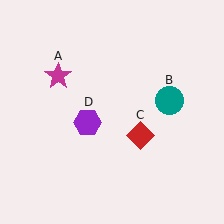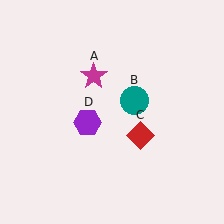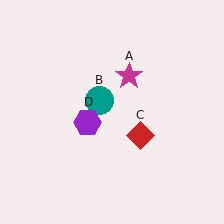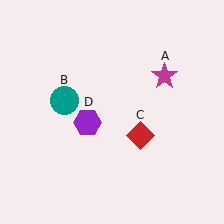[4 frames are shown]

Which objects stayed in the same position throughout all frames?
Red diamond (object C) and purple hexagon (object D) remained stationary.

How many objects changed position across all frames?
2 objects changed position: magenta star (object A), teal circle (object B).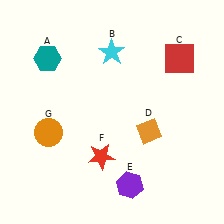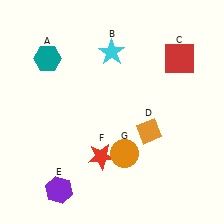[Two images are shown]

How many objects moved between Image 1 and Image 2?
2 objects moved between the two images.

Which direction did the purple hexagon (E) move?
The purple hexagon (E) moved left.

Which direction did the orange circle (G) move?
The orange circle (G) moved right.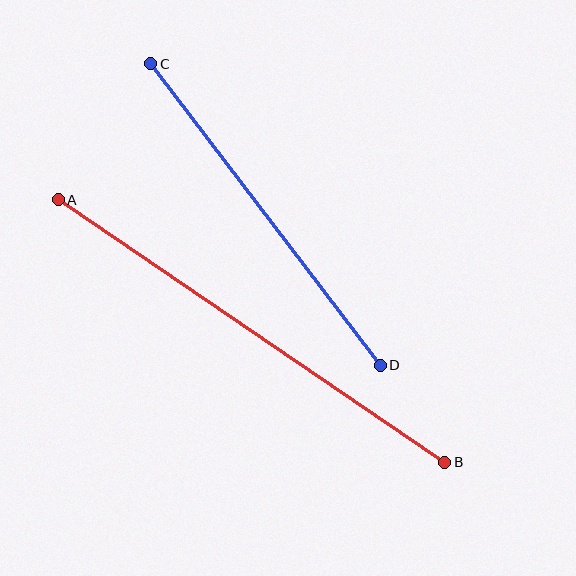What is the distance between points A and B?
The distance is approximately 467 pixels.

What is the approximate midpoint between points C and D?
The midpoint is at approximately (265, 214) pixels.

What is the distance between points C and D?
The distance is approximately 379 pixels.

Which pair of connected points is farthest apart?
Points A and B are farthest apart.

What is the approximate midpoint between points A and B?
The midpoint is at approximately (252, 331) pixels.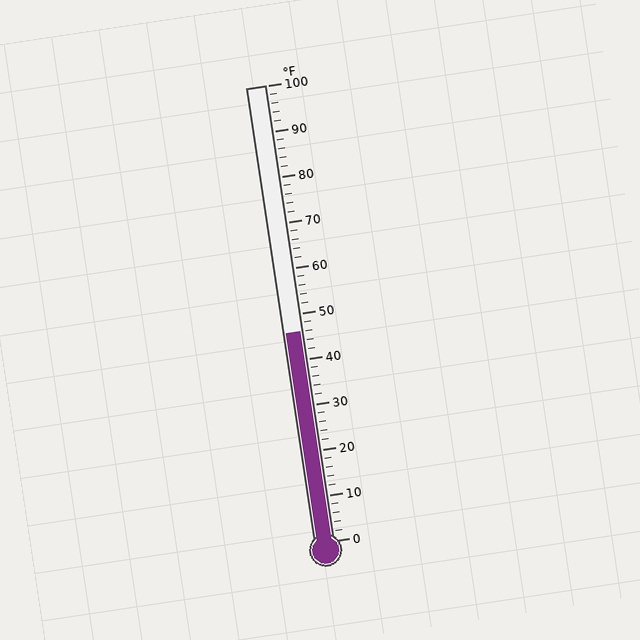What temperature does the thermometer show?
The thermometer shows approximately 46°F.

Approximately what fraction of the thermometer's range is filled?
The thermometer is filled to approximately 45% of its range.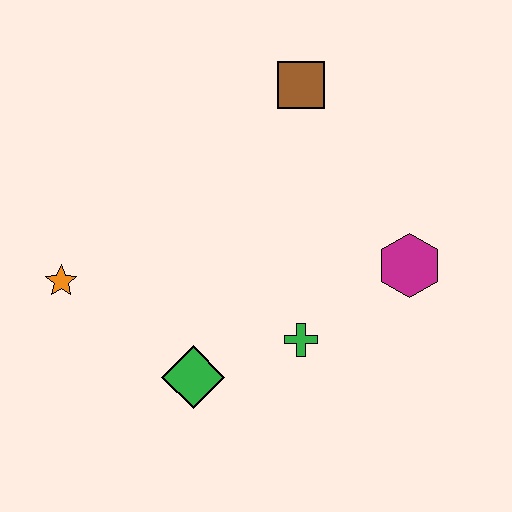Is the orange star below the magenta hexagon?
Yes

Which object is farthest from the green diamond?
The brown square is farthest from the green diamond.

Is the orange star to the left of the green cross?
Yes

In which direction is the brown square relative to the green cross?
The brown square is above the green cross.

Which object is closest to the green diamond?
The green cross is closest to the green diamond.